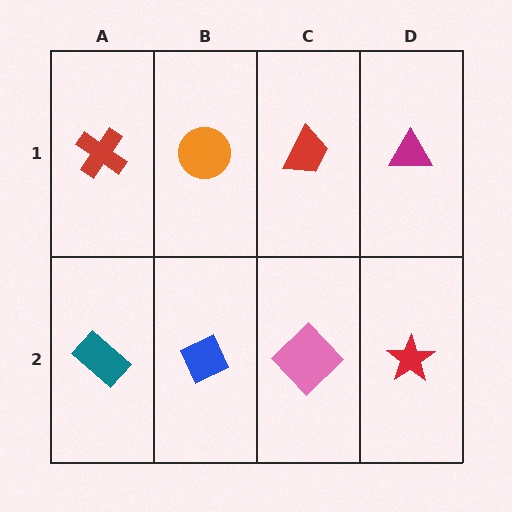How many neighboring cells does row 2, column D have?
2.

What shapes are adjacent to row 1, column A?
A teal rectangle (row 2, column A), an orange circle (row 1, column B).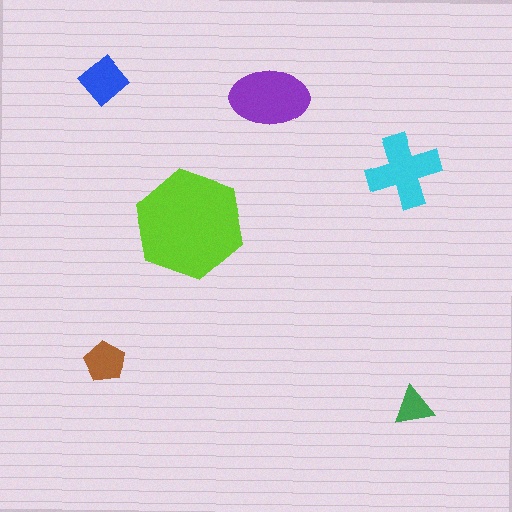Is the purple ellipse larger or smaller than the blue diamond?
Larger.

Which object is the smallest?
The green triangle.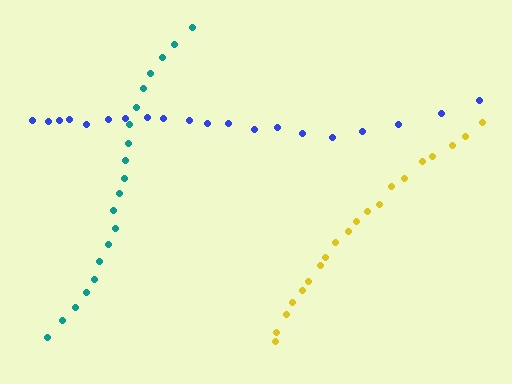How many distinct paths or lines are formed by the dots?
There are 3 distinct paths.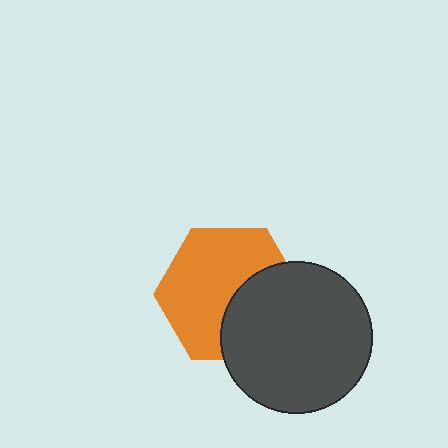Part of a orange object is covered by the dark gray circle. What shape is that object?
It is a hexagon.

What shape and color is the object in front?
The object in front is a dark gray circle.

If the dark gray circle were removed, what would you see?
You would see the complete orange hexagon.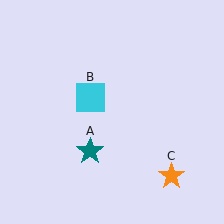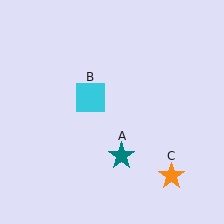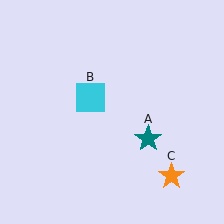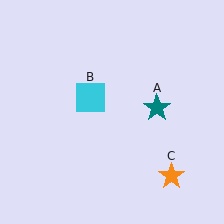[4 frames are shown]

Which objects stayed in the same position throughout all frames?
Cyan square (object B) and orange star (object C) remained stationary.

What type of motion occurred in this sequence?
The teal star (object A) rotated counterclockwise around the center of the scene.